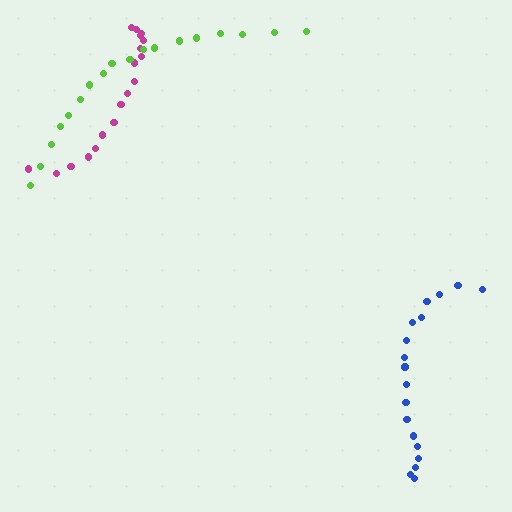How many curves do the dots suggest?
There are 3 distinct paths.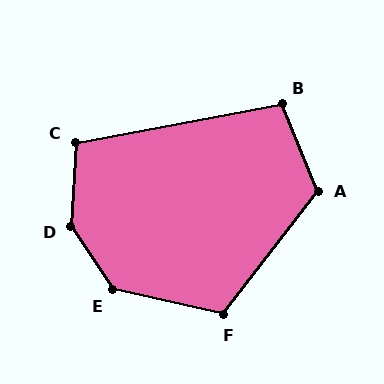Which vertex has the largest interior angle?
D, at approximately 143 degrees.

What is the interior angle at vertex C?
Approximately 104 degrees (obtuse).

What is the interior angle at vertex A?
Approximately 120 degrees (obtuse).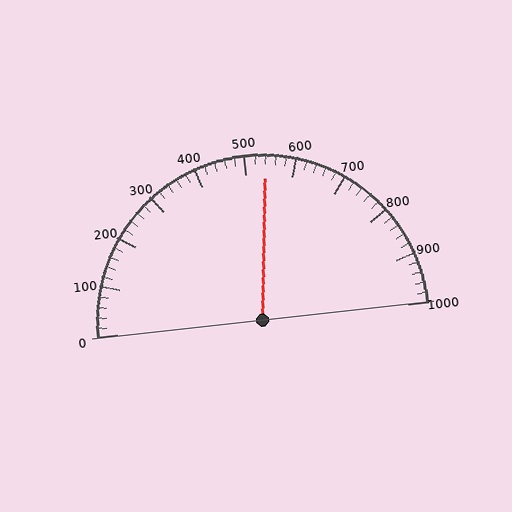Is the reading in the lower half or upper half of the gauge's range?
The reading is in the upper half of the range (0 to 1000).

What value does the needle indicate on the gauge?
The needle indicates approximately 540.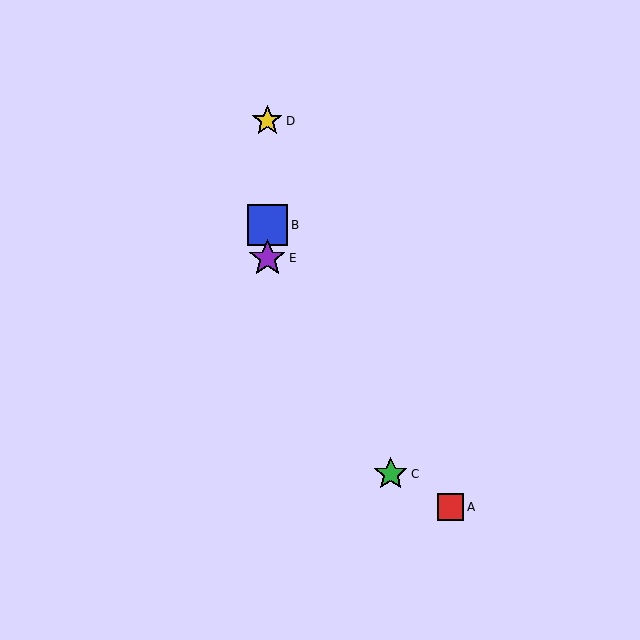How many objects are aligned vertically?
3 objects (B, D, E) are aligned vertically.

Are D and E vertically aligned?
Yes, both are at x≈267.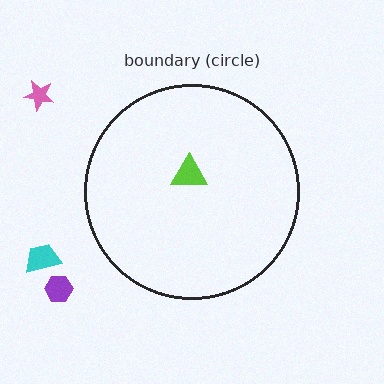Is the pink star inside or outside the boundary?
Outside.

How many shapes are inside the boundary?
1 inside, 3 outside.